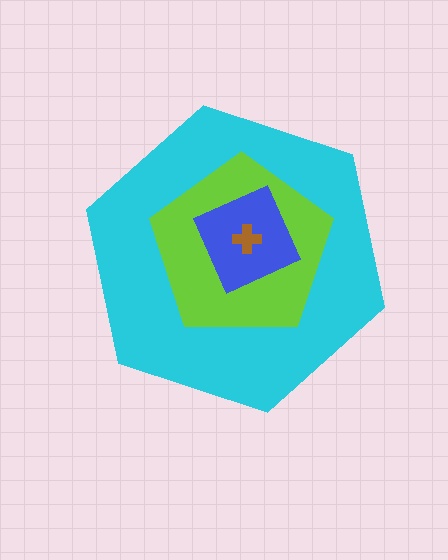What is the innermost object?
The brown cross.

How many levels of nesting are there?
4.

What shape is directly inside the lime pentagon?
The blue diamond.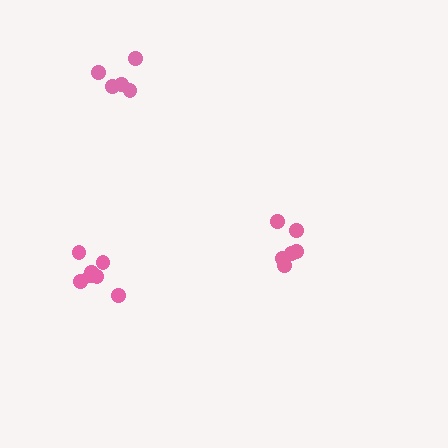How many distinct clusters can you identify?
There are 3 distinct clusters.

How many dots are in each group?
Group 1: 5 dots, Group 2: 6 dots, Group 3: 8 dots (19 total).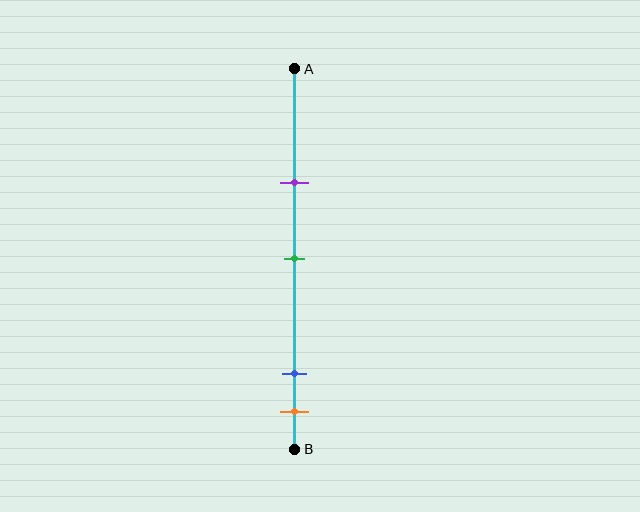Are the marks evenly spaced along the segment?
No, the marks are not evenly spaced.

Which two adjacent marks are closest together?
The blue and orange marks are the closest adjacent pair.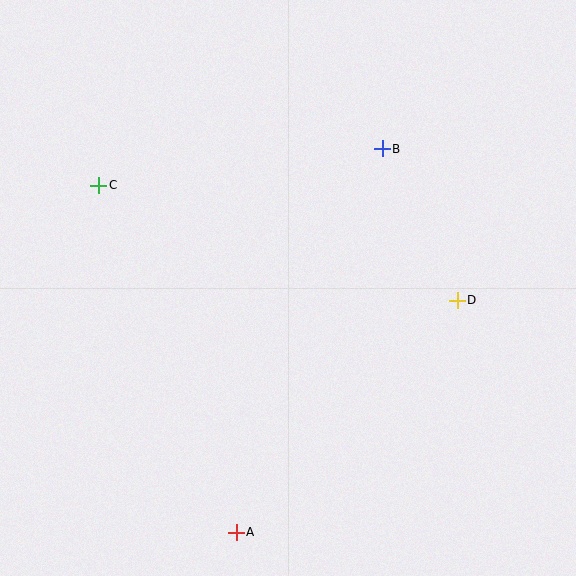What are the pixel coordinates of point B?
Point B is at (382, 149).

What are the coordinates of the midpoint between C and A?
The midpoint between C and A is at (168, 359).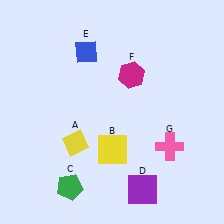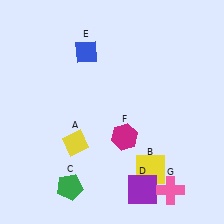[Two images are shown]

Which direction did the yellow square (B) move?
The yellow square (B) moved right.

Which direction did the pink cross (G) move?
The pink cross (G) moved down.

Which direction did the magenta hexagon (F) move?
The magenta hexagon (F) moved down.